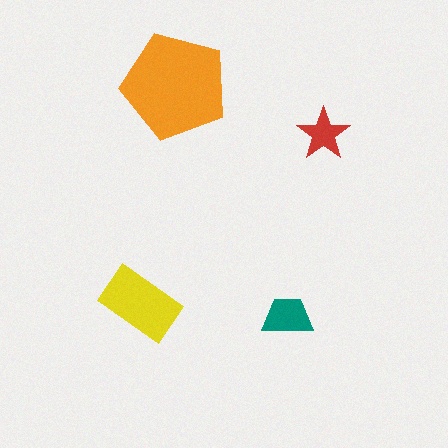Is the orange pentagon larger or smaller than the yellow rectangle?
Larger.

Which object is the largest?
The orange pentagon.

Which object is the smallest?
The red star.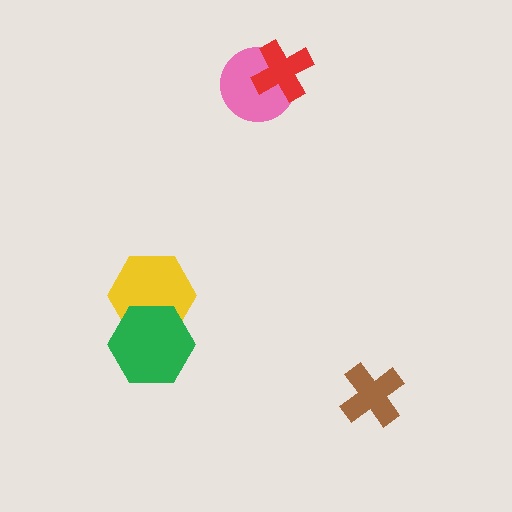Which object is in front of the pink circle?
The red cross is in front of the pink circle.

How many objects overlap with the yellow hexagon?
1 object overlaps with the yellow hexagon.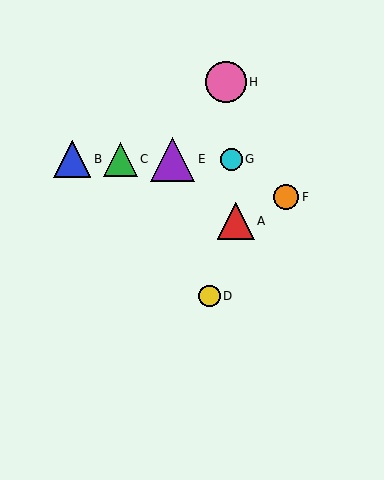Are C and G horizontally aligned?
Yes, both are at y≈159.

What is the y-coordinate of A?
Object A is at y≈221.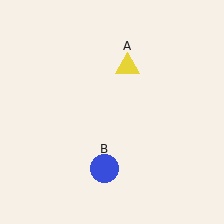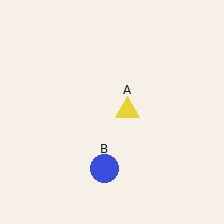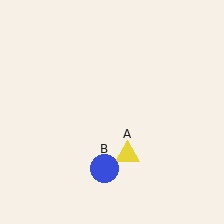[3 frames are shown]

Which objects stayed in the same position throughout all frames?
Blue circle (object B) remained stationary.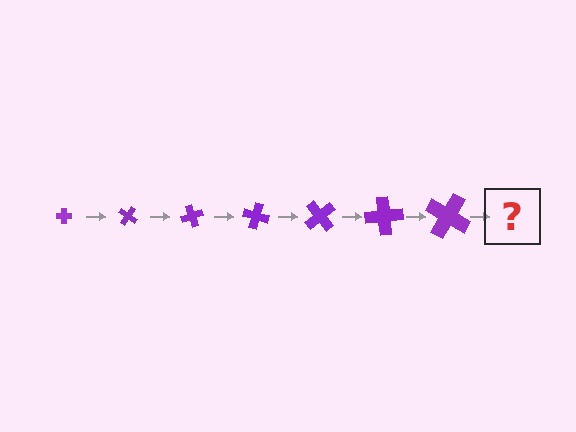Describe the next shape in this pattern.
It should be a cross, larger than the previous one and rotated 245 degrees from the start.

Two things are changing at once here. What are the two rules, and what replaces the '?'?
The two rules are that the cross grows larger each step and it rotates 35 degrees each step. The '?' should be a cross, larger than the previous one and rotated 245 degrees from the start.